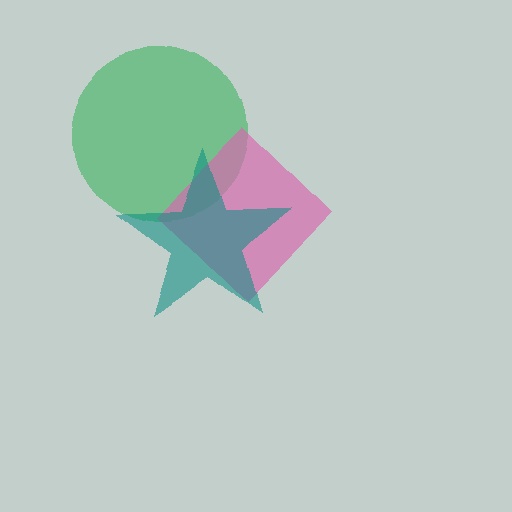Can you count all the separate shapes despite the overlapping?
Yes, there are 3 separate shapes.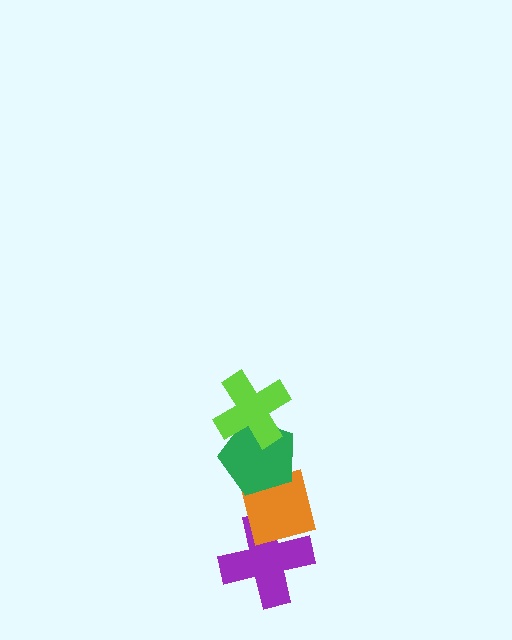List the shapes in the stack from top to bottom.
From top to bottom: the lime cross, the green pentagon, the orange square, the purple cross.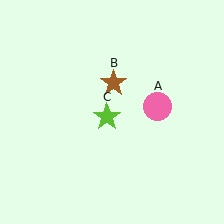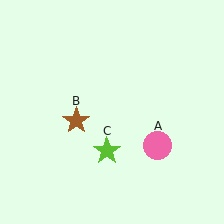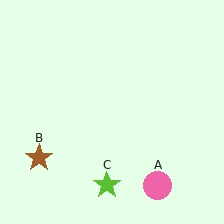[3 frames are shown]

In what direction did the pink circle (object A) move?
The pink circle (object A) moved down.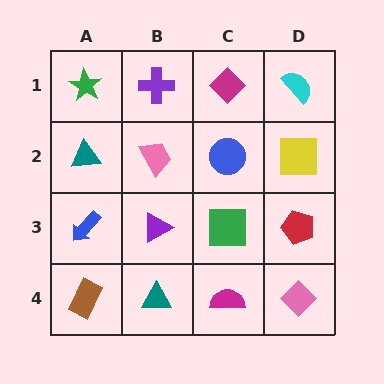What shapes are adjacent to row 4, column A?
A blue arrow (row 3, column A), a teal triangle (row 4, column B).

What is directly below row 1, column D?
A yellow square.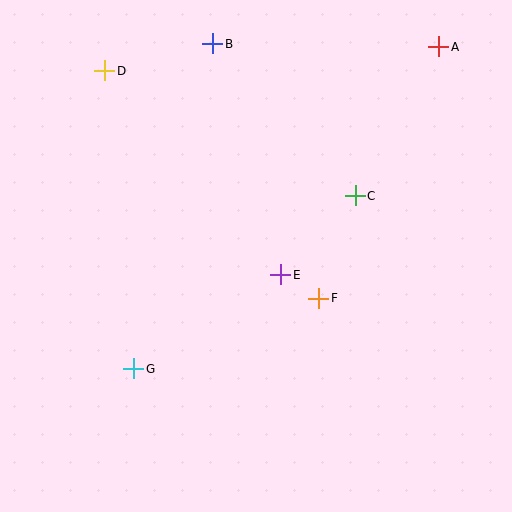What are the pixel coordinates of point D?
Point D is at (105, 71).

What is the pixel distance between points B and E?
The distance between B and E is 241 pixels.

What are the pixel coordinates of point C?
Point C is at (355, 196).